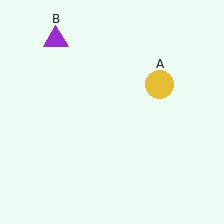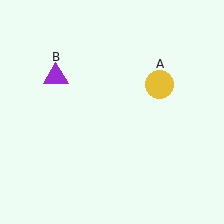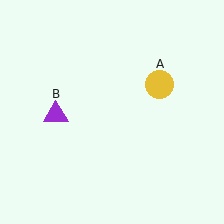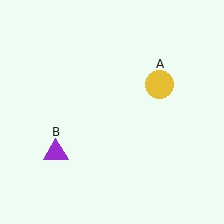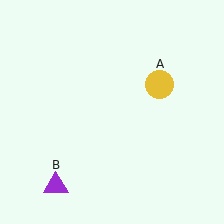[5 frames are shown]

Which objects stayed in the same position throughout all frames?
Yellow circle (object A) remained stationary.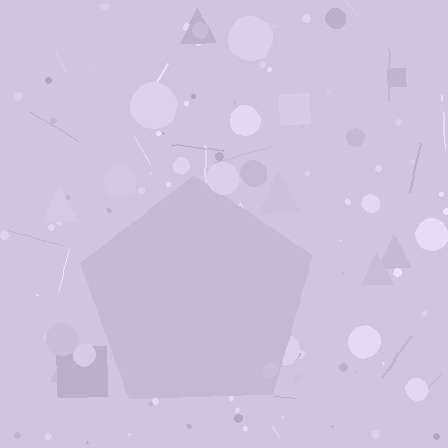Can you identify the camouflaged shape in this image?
The camouflaged shape is a pentagon.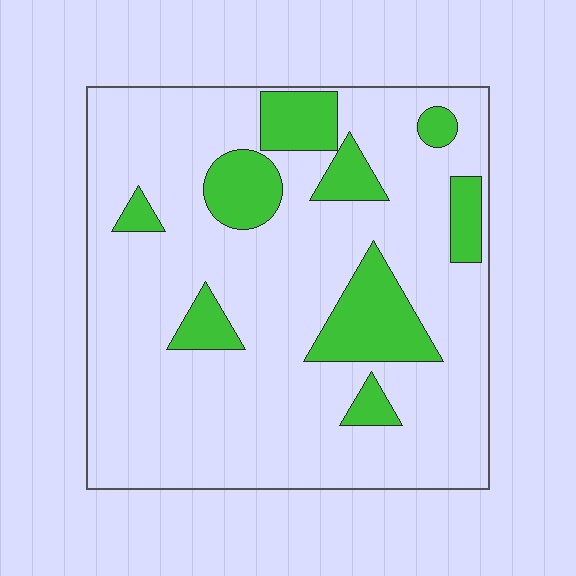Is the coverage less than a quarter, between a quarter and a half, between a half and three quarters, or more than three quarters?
Less than a quarter.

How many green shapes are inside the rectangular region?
9.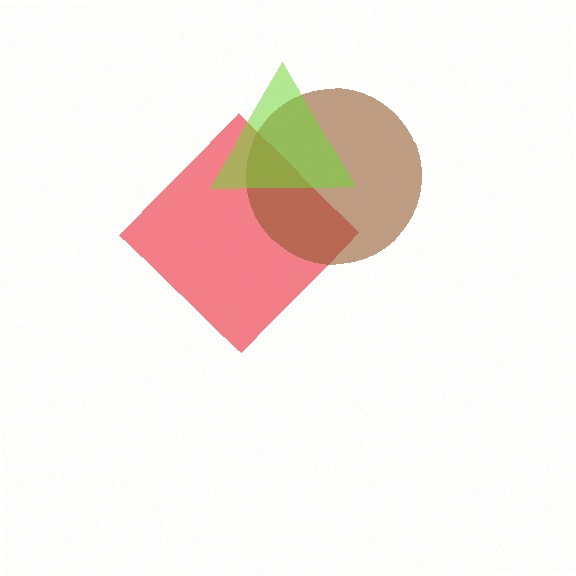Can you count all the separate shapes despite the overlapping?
Yes, there are 3 separate shapes.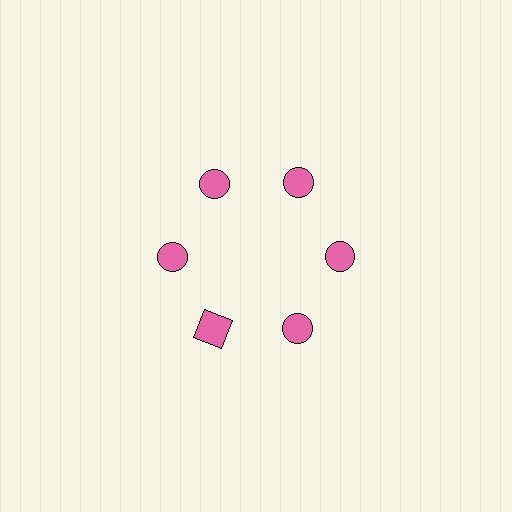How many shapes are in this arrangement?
There are 6 shapes arranged in a ring pattern.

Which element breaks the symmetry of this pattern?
The pink square at roughly the 7 o'clock position breaks the symmetry. All other shapes are pink circles.